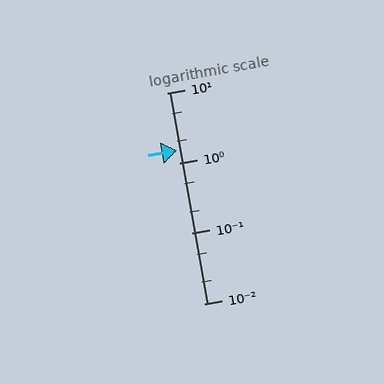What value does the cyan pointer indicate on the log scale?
The pointer indicates approximately 1.5.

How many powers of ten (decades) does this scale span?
The scale spans 3 decades, from 0.01 to 10.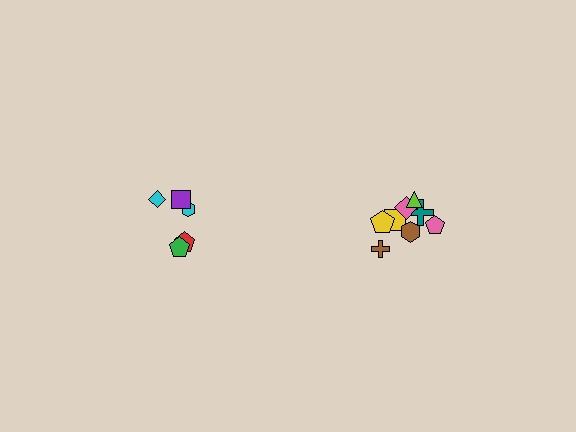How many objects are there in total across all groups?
There are 13 objects.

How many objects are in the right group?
There are 8 objects.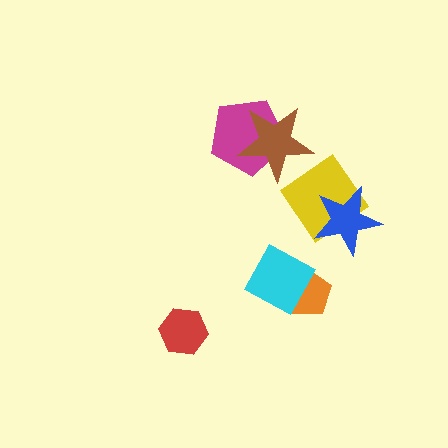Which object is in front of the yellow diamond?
The blue star is in front of the yellow diamond.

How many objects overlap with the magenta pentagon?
1 object overlaps with the magenta pentagon.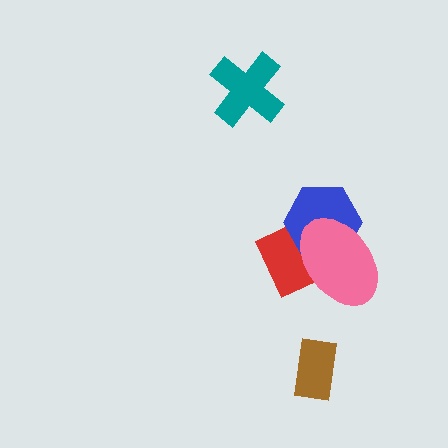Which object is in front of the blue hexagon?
The pink ellipse is in front of the blue hexagon.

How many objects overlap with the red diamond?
2 objects overlap with the red diamond.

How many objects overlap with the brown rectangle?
0 objects overlap with the brown rectangle.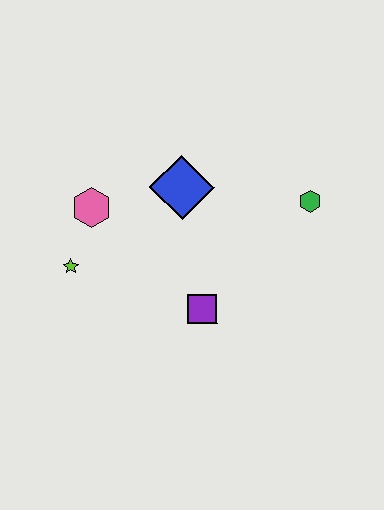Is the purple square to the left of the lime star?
No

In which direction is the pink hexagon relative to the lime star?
The pink hexagon is above the lime star.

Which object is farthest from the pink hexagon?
The green hexagon is farthest from the pink hexagon.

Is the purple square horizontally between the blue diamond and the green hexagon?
Yes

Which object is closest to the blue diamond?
The pink hexagon is closest to the blue diamond.